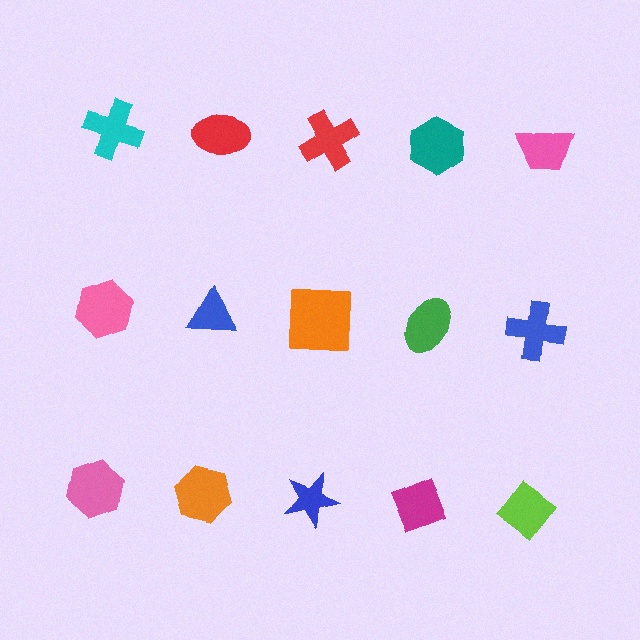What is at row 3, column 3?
A blue star.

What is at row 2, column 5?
A blue cross.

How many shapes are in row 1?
5 shapes.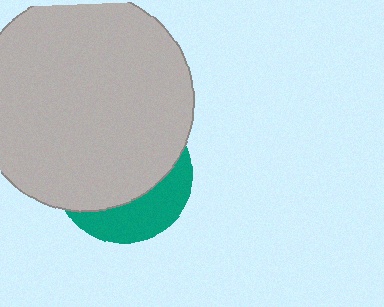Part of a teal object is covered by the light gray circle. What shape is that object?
It is a circle.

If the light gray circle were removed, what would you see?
You would see the complete teal circle.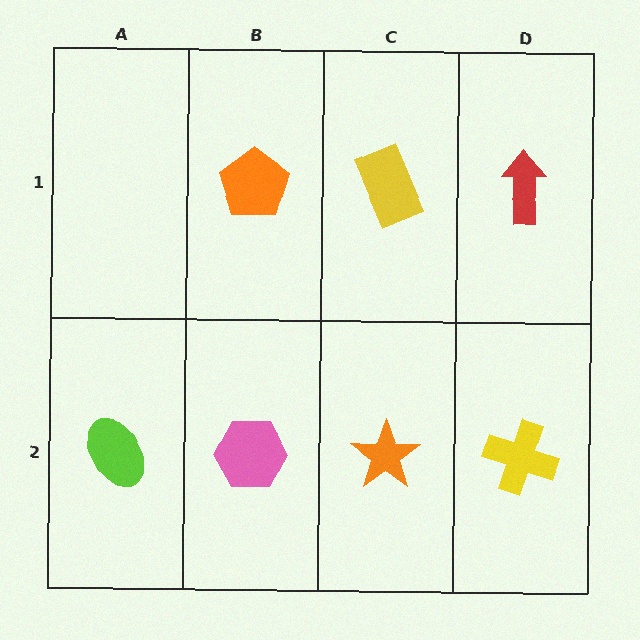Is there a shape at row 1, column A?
No, that cell is empty.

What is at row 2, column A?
A lime ellipse.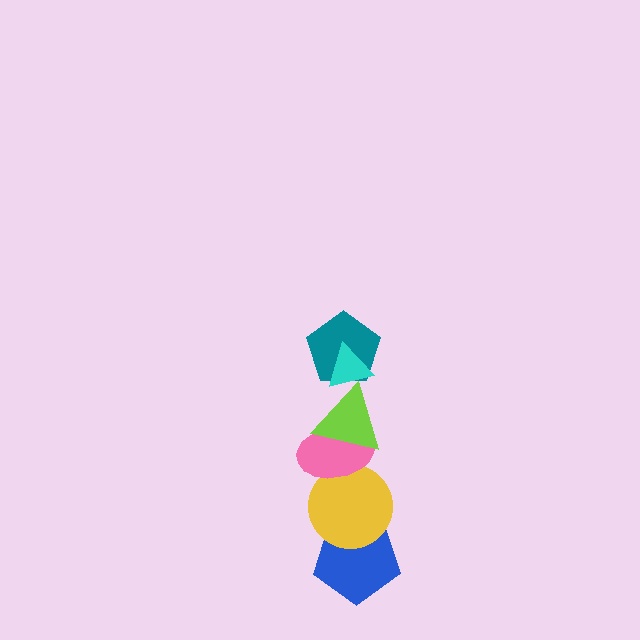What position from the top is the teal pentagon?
The teal pentagon is 2nd from the top.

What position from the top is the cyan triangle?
The cyan triangle is 1st from the top.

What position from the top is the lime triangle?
The lime triangle is 3rd from the top.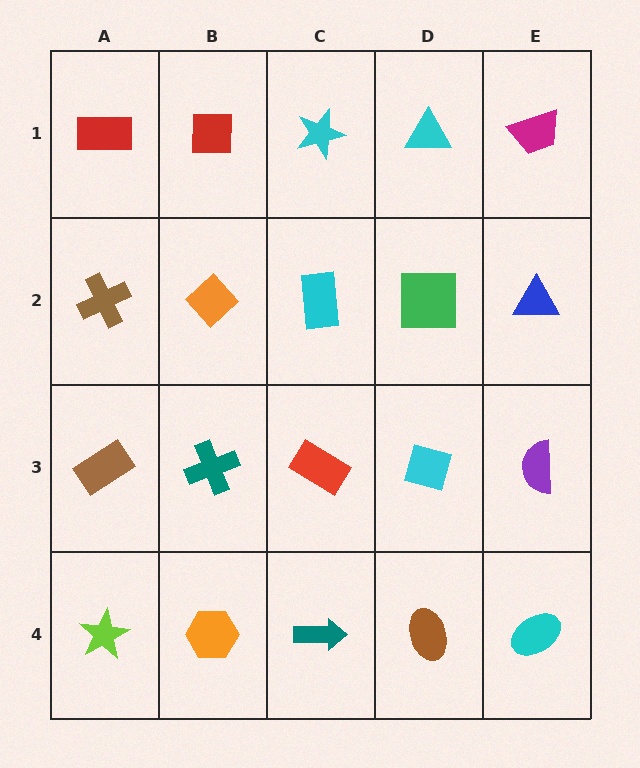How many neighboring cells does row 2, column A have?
3.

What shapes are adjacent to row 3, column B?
An orange diamond (row 2, column B), an orange hexagon (row 4, column B), a brown rectangle (row 3, column A), a red rectangle (row 3, column C).